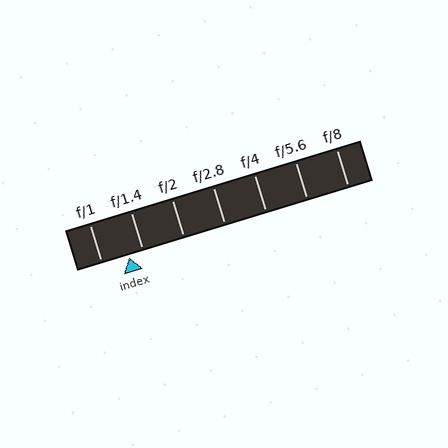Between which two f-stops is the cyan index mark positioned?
The index mark is between f/1 and f/1.4.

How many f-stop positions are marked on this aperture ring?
There are 7 f-stop positions marked.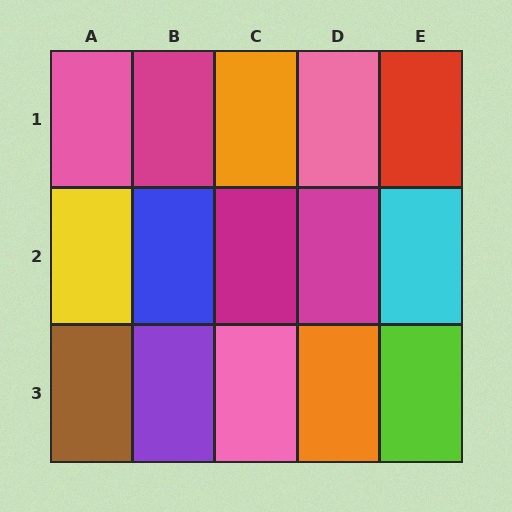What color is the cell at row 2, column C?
Magenta.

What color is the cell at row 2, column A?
Yellow.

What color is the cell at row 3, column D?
Orange.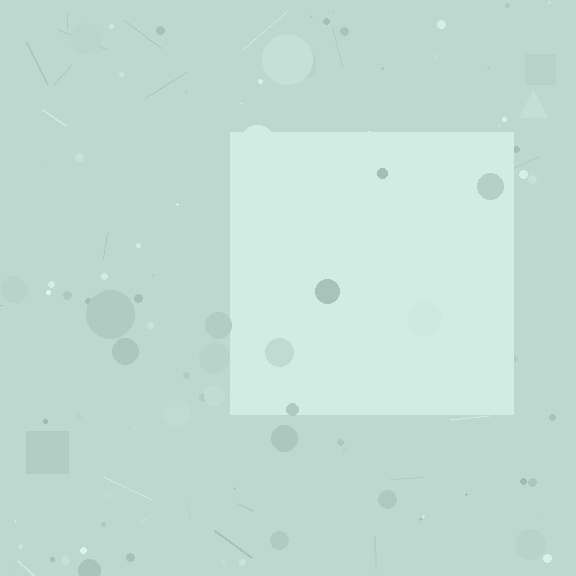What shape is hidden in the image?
A square is hidden in the image.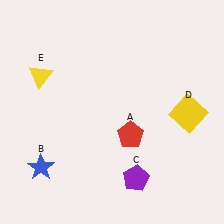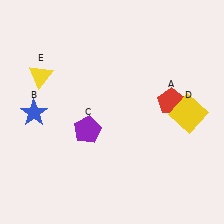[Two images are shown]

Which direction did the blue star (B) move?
The blue star (B) moved up.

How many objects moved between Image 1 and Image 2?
3 objects moved between the two images.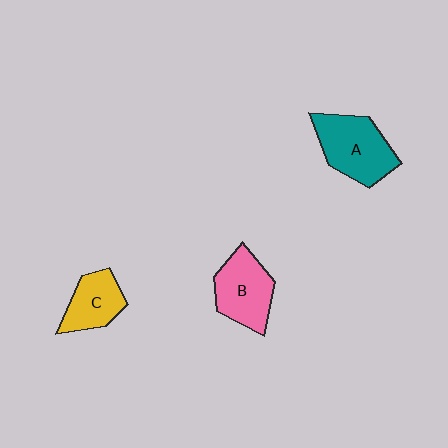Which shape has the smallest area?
Shape C (yellow).